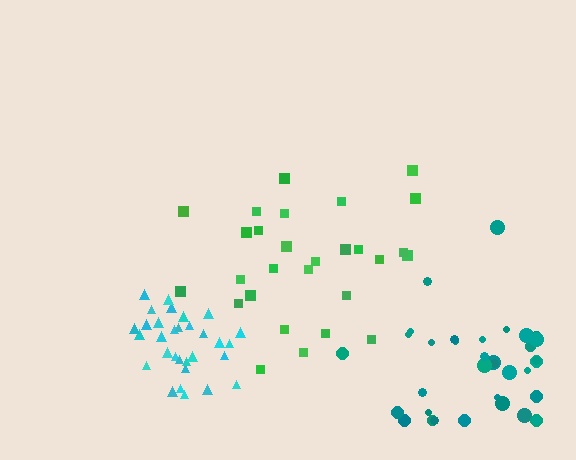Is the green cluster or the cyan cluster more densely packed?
Cyan.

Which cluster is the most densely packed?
Cyan.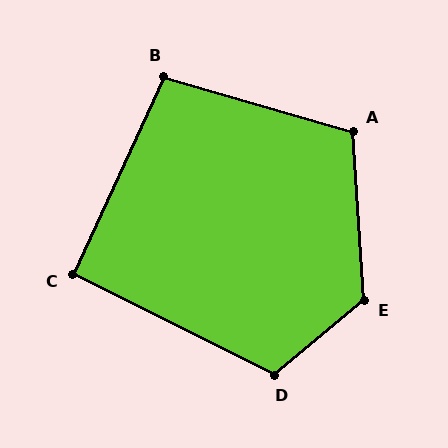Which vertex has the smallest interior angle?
C, at approximately 92 degrees.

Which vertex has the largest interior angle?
E, at approximately 126 degrees.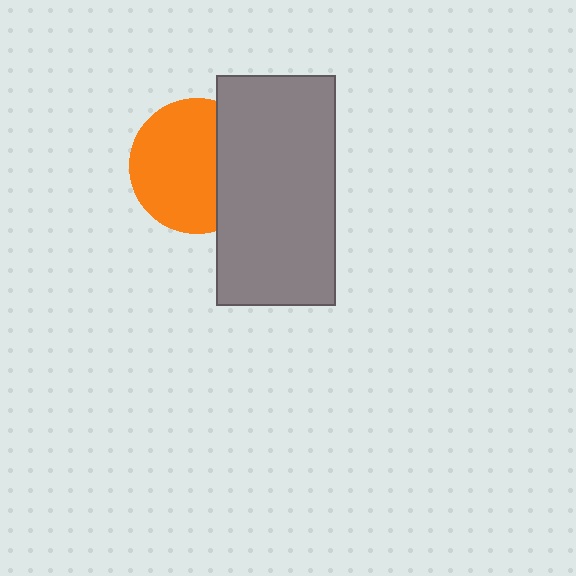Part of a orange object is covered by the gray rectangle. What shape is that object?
It is a circle.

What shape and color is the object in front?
The object in front is a gray rectangle.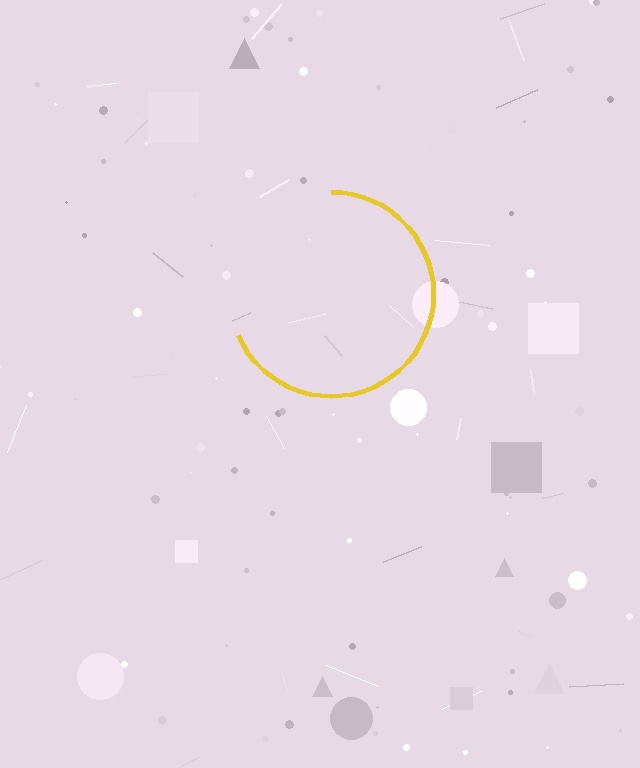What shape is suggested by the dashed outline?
The dashed outline suggests a circle.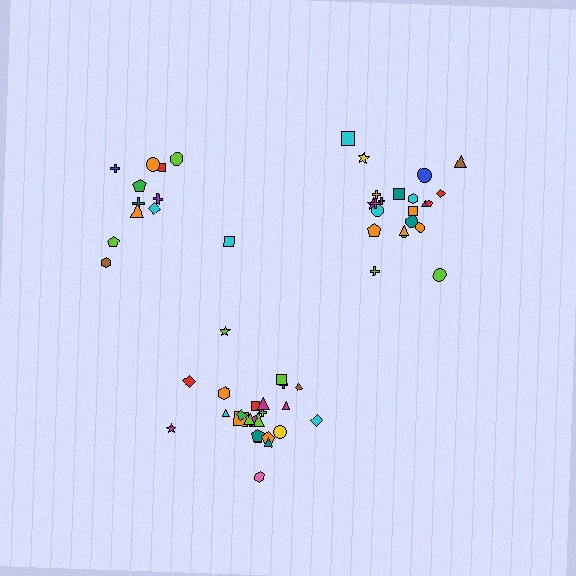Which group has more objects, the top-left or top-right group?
The top-right group.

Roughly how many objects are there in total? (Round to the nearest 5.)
Roughly 60 objects in total.